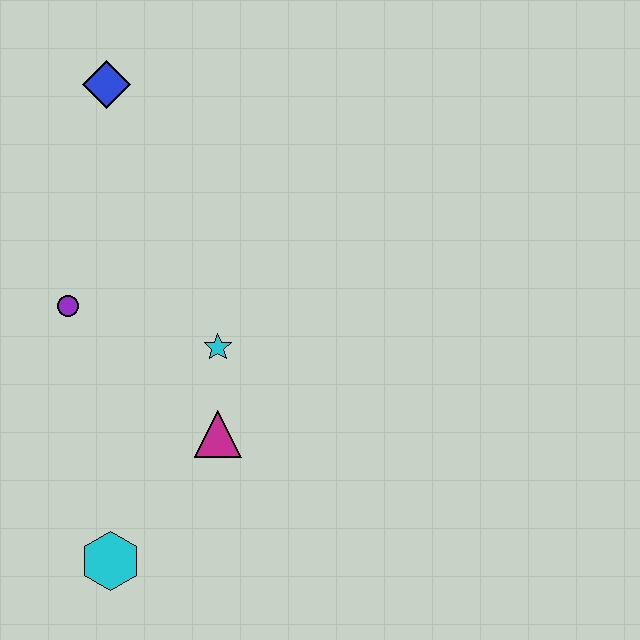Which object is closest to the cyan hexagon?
The magenta triangle is closest to the cyan hexagon.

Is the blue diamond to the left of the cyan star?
Yes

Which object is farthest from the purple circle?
The cyan hexagon is farthest from the purple circle.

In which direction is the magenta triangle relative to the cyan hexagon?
The magenta triangle is above the cyan hexagon.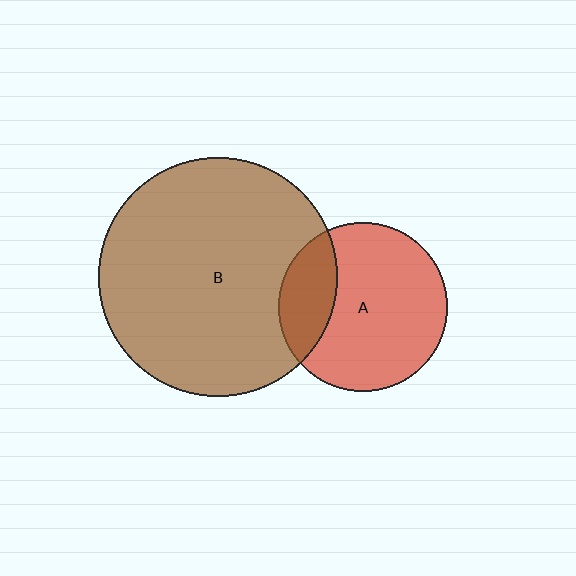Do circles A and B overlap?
Yes.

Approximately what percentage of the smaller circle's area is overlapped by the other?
Approximately 25%.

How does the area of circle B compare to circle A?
Approximately 2.0 times.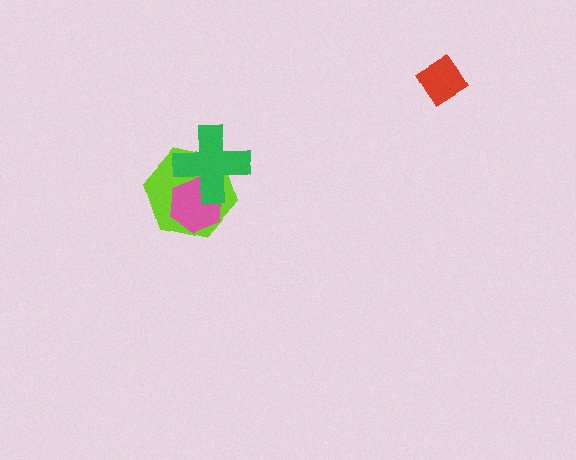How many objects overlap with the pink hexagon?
2 objects overlap with the pink hexagon.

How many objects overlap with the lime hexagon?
2 objects overlap with the lime hexagon.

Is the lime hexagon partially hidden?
Yes, it is partially covered by another shape.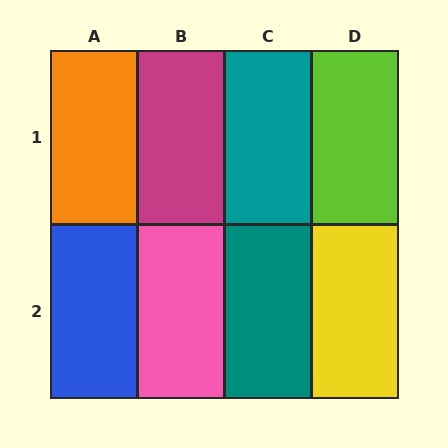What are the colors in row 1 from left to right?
Orange, magenta, teal, lime.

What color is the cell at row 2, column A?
Blue.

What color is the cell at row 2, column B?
Pink.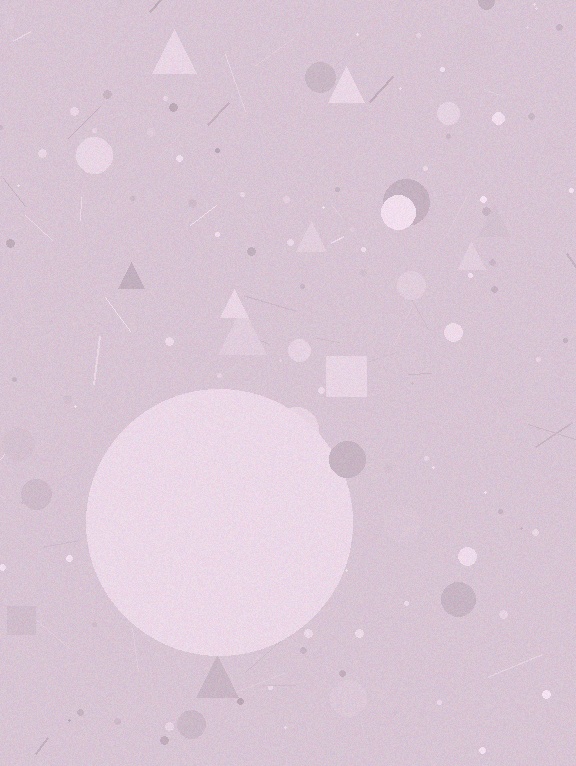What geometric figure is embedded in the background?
A circle is embedded in the background.